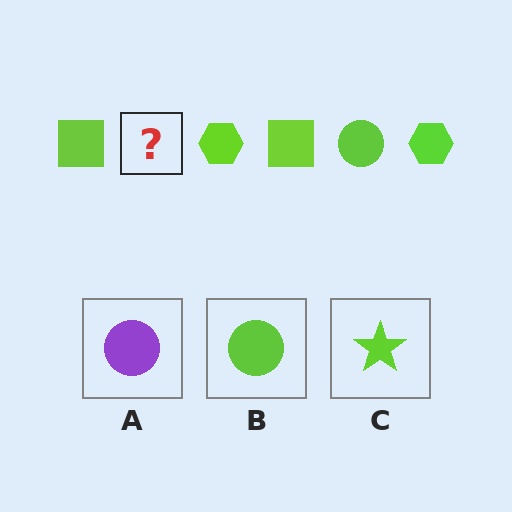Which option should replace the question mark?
Option B.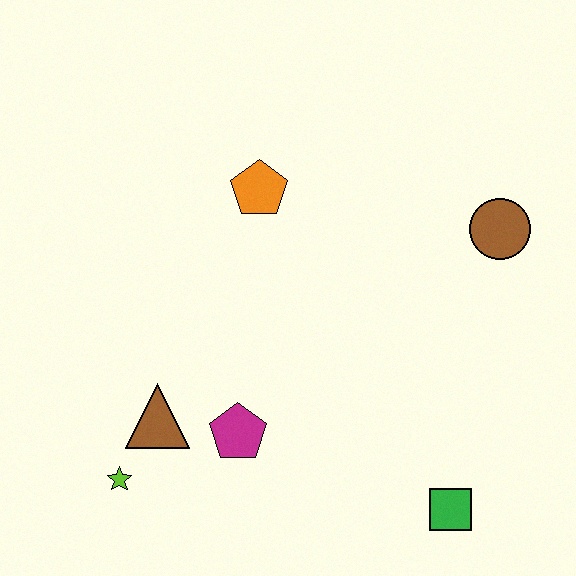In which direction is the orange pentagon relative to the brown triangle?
The orange pentagon is above the brown triangle.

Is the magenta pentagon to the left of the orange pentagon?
Yes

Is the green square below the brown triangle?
Yes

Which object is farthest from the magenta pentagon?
The brown circle is farthest from the magenta pentagon.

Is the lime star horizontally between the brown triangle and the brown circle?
No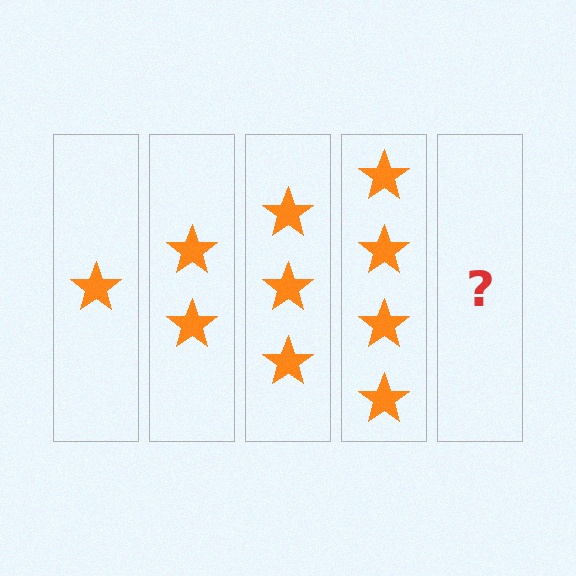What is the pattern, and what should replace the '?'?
The pattern is that each step adds one more star. The '?' should be 5 stars.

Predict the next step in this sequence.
The next step is 5 stars.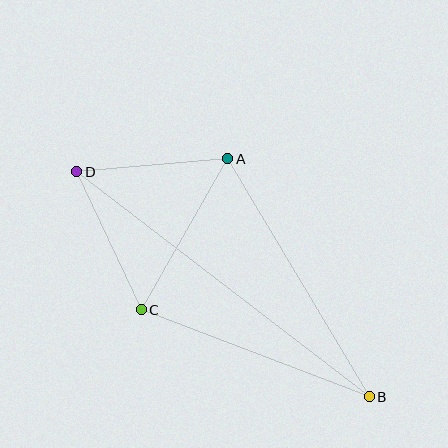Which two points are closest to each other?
Points A and D are closest to each other.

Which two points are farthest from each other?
Points B and D are farthest from each other.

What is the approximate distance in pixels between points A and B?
The distance between A and B is approximately 277 pixels.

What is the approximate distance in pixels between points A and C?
The distance between A and C is approximately 174 pixels.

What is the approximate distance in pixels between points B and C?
The distance between B and C is approximately 244 pixels.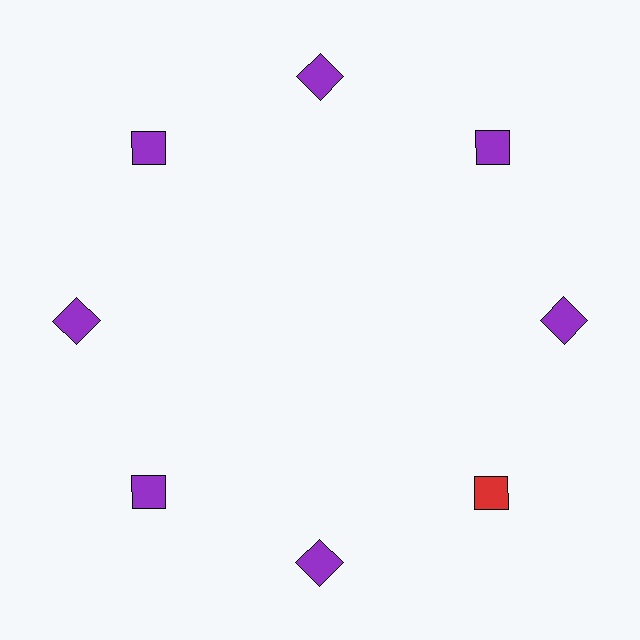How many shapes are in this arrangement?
There are 8 shapes arranged in a ring pattern.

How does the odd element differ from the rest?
It has a different color: red instead of purple.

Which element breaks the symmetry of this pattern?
The red square at roughly the 4 o'clock position breaks the symmetry. All other shapes are purple squares.